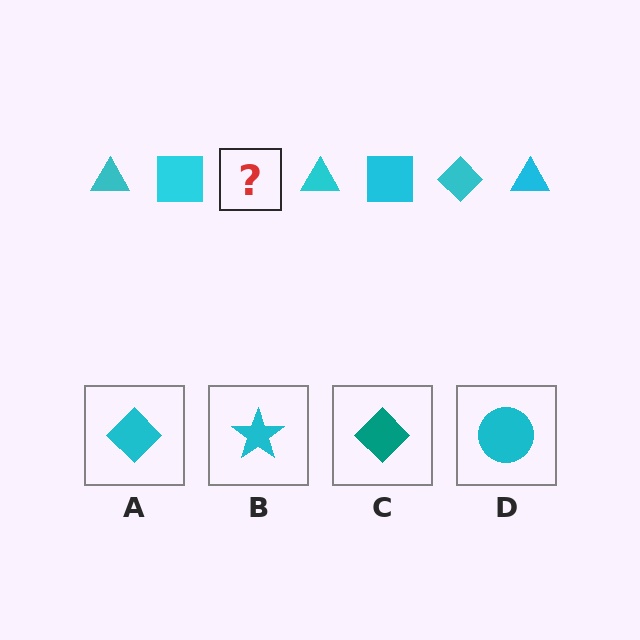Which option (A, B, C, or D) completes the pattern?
A.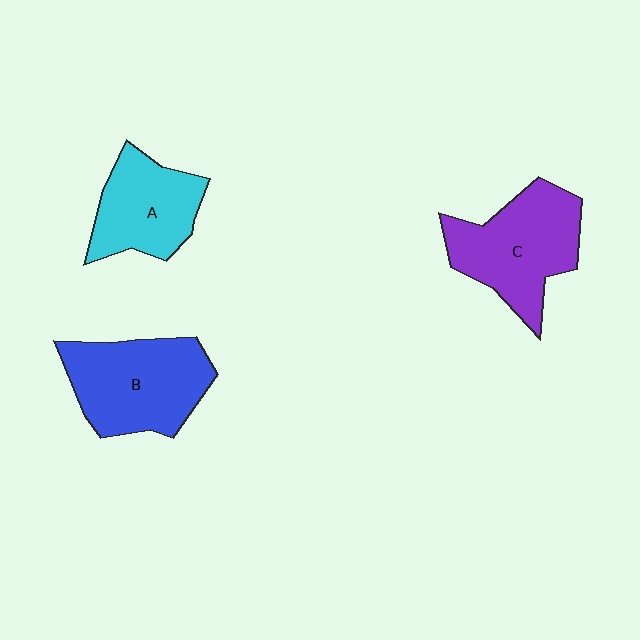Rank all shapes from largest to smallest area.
From largest to smallest: B (blue), C (purple), A (cyan).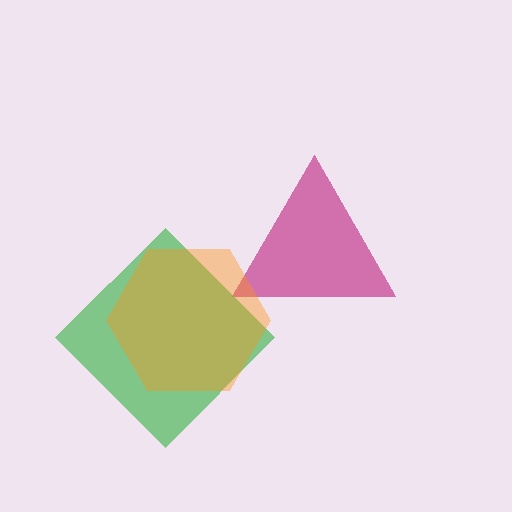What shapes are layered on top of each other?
The layered shapes are: a magenta triangle, a green diamond, an orange hexagon.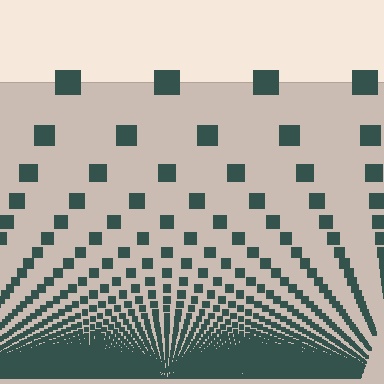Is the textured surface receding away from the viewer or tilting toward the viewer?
The surface appears to tilt toward the viewer. Texture elements get larger and sparser toward the top.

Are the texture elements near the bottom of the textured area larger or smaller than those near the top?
Smaller. The gradient is inverted — elements near the bottom are smaller and denser.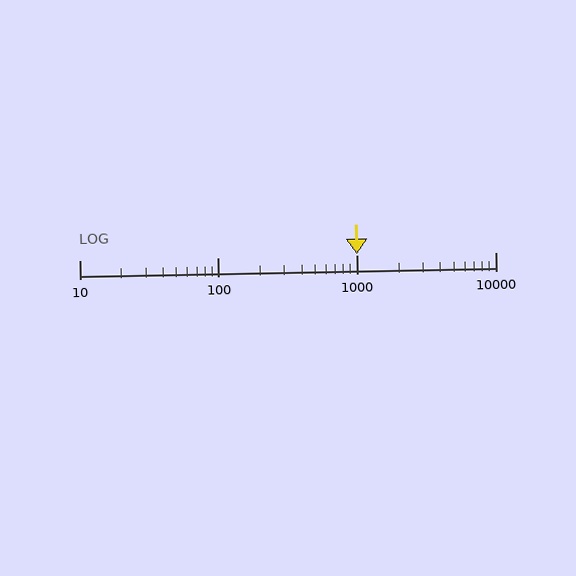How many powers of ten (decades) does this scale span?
The scale spans 3 decades, from 10 to 10000.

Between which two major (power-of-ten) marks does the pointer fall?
The pointer is between 1000 and 10000.